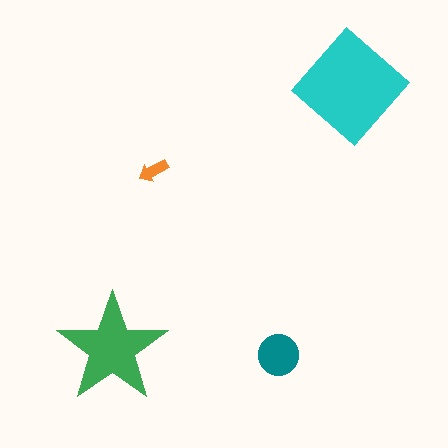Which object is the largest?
The cyan diamond.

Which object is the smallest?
The orange arrow.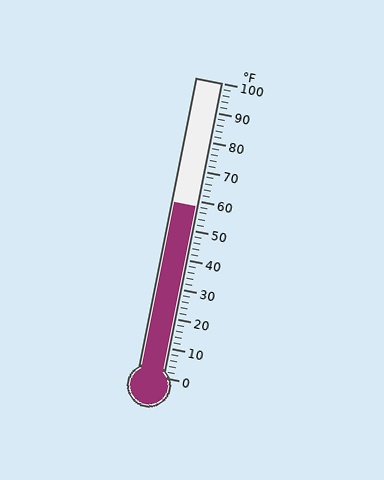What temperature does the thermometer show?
The thermometer shows approximately 58°F.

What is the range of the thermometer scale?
The thermometer scale ranges from 0°F to 100°F.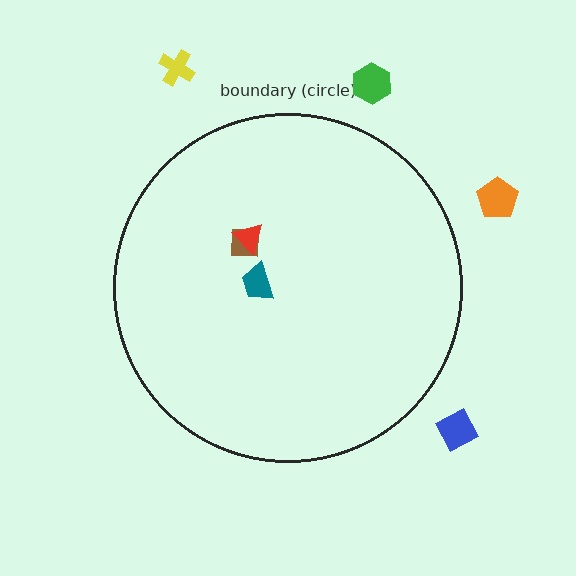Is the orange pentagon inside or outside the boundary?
Outside.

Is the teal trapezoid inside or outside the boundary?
Inside.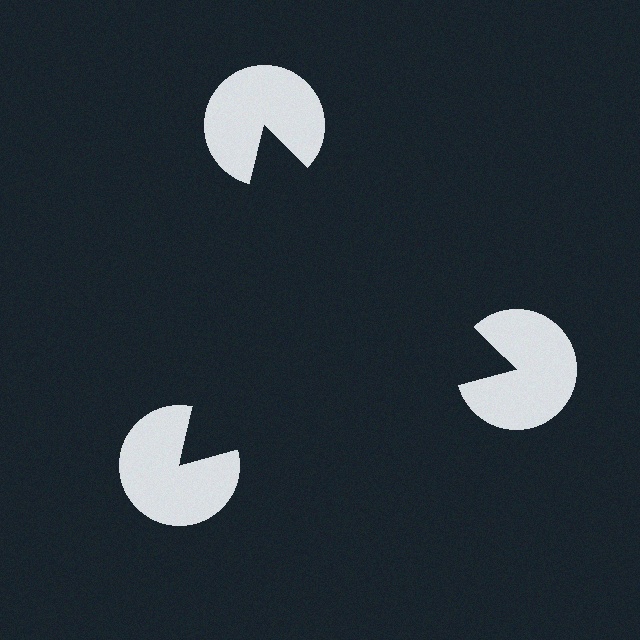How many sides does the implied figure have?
3 sides.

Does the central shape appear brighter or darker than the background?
It typically appears slightly darker than the background, even though no actual brightness change is drawn.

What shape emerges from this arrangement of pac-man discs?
An illusory triangle — its edges are inferred from the aligned wedge cuts in the pac-man discs, not physically drawn.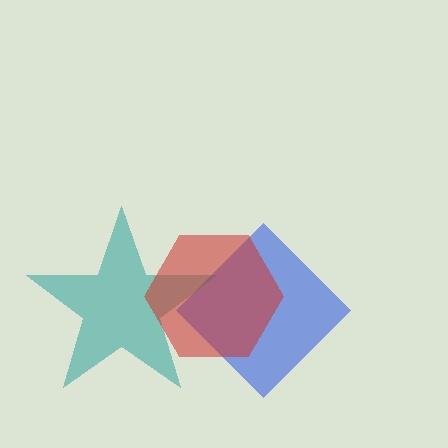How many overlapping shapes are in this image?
There are 3 overlapping shapes in the image.